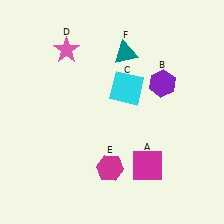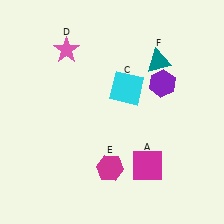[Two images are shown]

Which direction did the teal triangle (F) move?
The teal triangle (F) moved right.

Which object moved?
The teal triangle (F) moved right.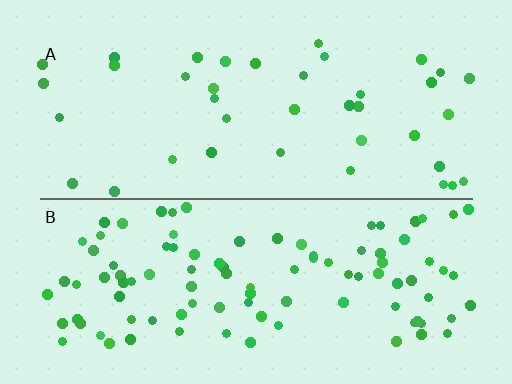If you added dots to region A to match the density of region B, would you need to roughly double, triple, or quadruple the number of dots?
Approximately double.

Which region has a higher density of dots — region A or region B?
B (the bottom).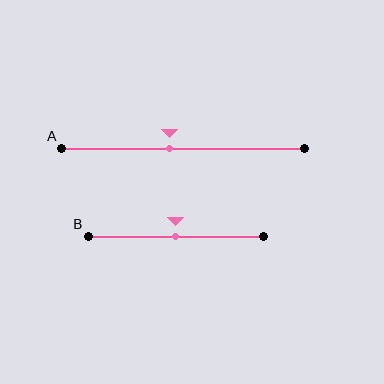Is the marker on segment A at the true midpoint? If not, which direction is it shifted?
No, the marker on segment A is shifted to the left by about 6% of the segment length.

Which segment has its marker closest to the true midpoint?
Segment B has its marker closest to the true midpoint.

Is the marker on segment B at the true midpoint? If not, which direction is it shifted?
Yes, the marker on segment B is at the true midpoint.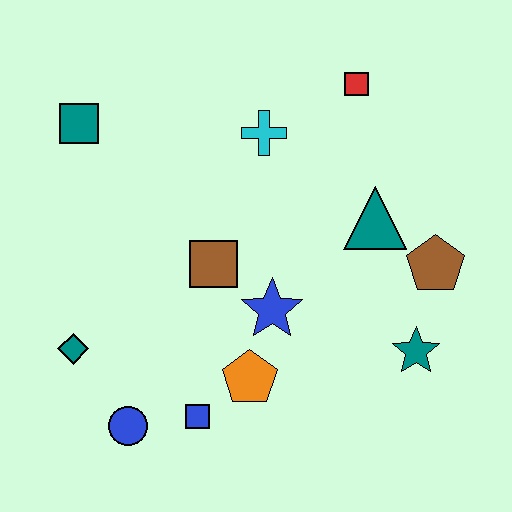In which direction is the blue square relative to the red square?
The blue square is below the red square.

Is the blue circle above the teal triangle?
No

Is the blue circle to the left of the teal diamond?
No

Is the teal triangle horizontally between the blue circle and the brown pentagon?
Yes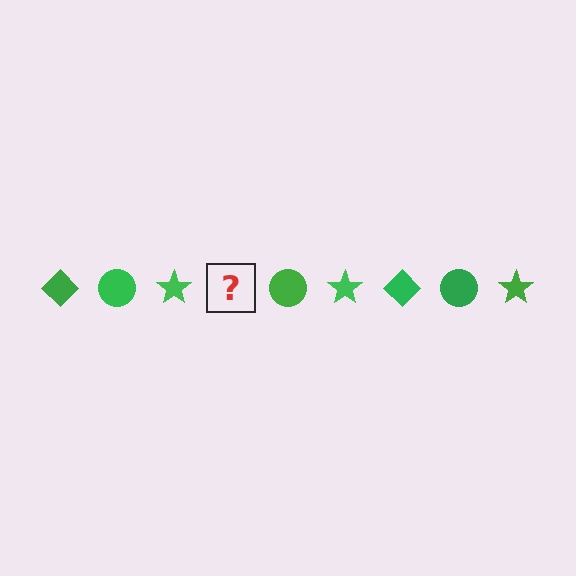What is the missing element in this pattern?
The missing element is a green diamond.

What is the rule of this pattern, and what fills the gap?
The rule is that the pattern cycles through diamond, circle, star shapes in green. The gap should be filled with a green diamond.